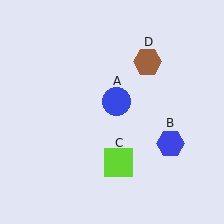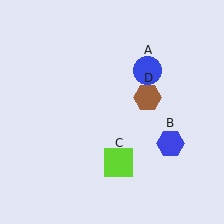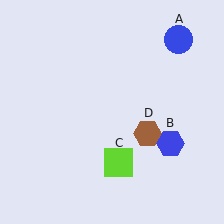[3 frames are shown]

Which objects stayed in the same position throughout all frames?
Blue hexagon (object B) and lime square (object C) remained stationary.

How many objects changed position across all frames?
2 objects changed position: blue circle (object A), brown hexagon (object D).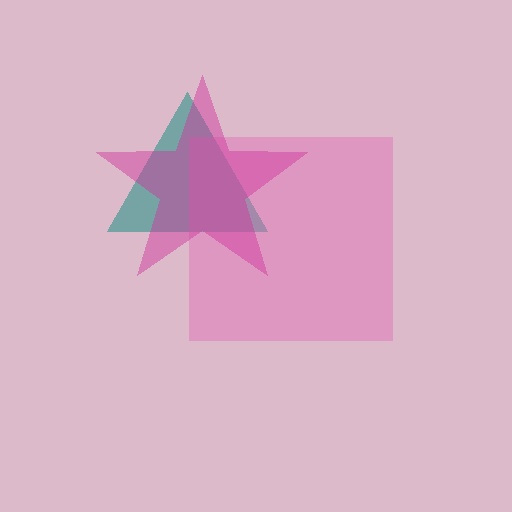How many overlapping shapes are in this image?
There are 3 overlapping shapes in the image.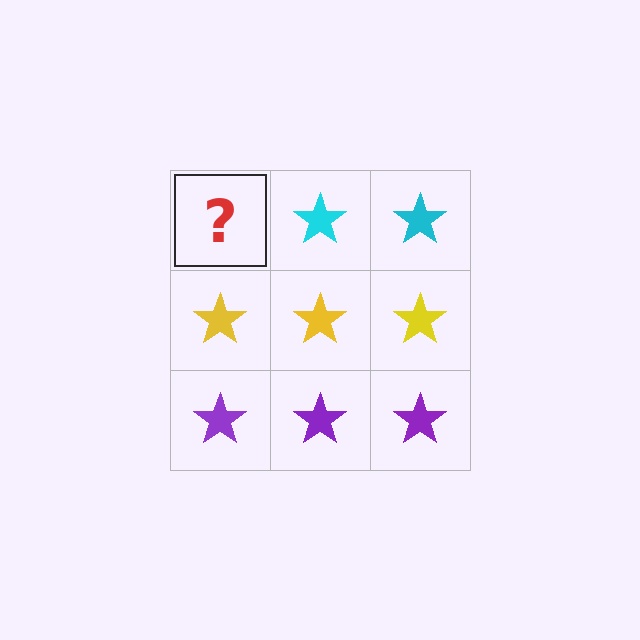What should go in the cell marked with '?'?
The missing cell should contain a cyan star.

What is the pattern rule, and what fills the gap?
The rule is that each row has a consistent color. The gap should be filled with a cyan star.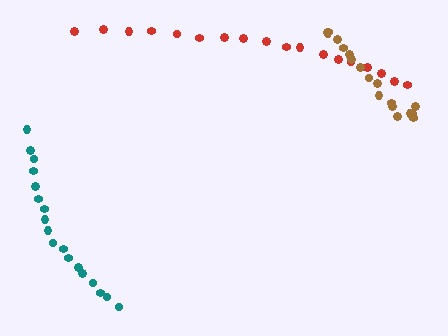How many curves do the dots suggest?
There are 3 distinct paths.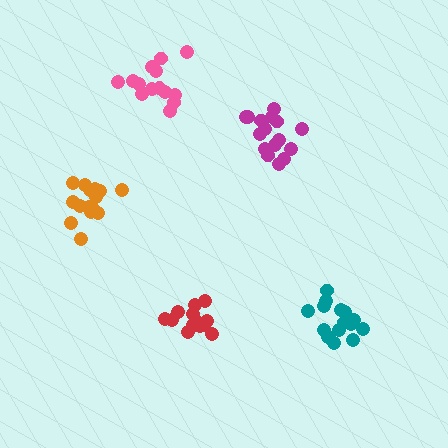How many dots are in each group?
Group 1: 15 dots, Group 2: 16 dots, Group 3: 15 dots, Group 4: 14 dots, Group 5: 14 dots (74 total).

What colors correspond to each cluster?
The clusters are colored: orange, magenta, teal, red, pink.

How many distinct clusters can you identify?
There are 5 distinct clusters.